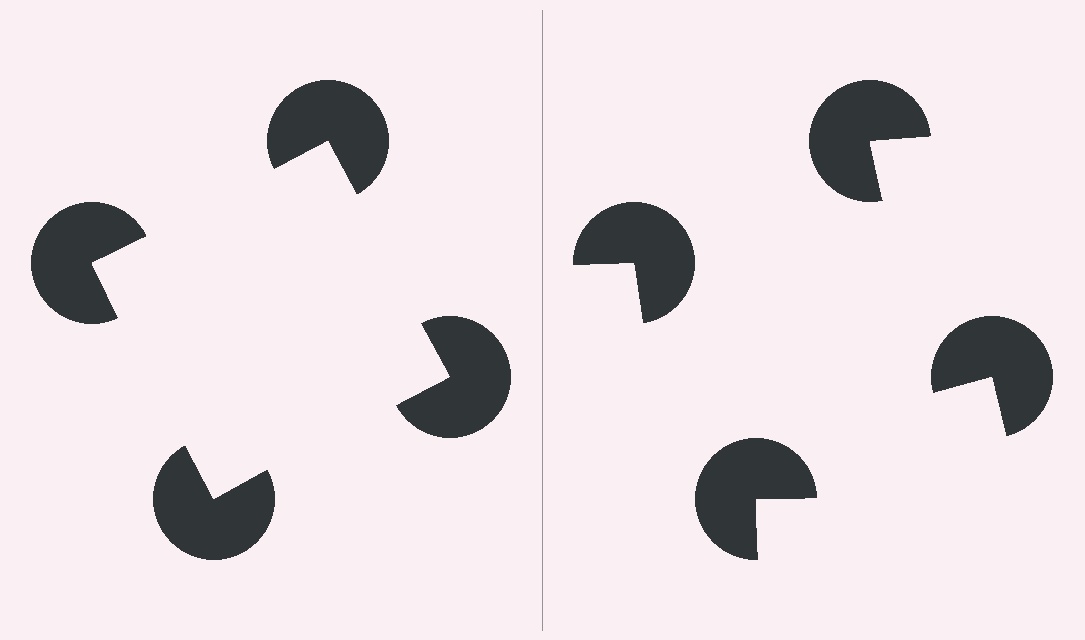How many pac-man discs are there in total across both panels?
8 — 4 on each side.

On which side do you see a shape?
An illusory square appears on the left side. On the right side the wedge cuts are rotated, so no coherent shape forms.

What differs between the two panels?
The pac-man discs are positioned identically on both sides; only the wedge orientations differ. On the left they align to a square; on the right they are misaligned.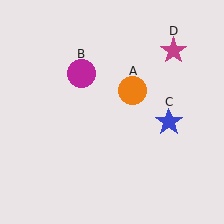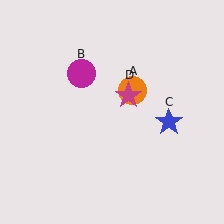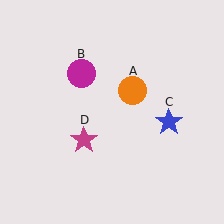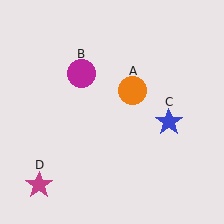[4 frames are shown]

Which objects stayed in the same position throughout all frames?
Orange circle (object A) and magenta circle (object B) and blue star (object C) remained stationary.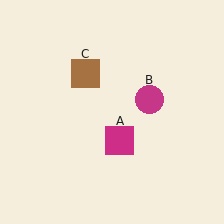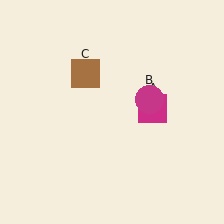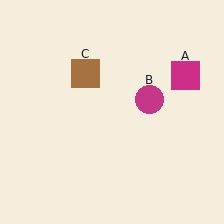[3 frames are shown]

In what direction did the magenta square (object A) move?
The magenta square (object A) moved up and to the right.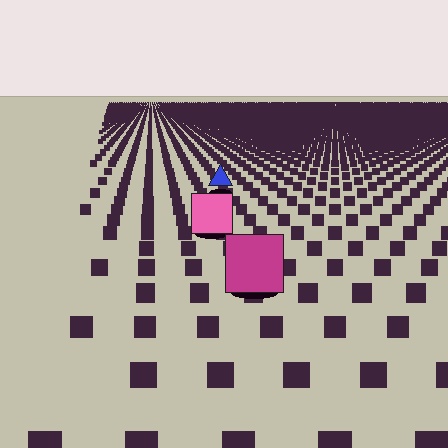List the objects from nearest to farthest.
From nearest to farthest: the magenta square, the pink square, the blue triangle.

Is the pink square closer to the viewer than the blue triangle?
Yes. The pink square is closer — you can tell from the texture gradient: the ground texture is coarser near it.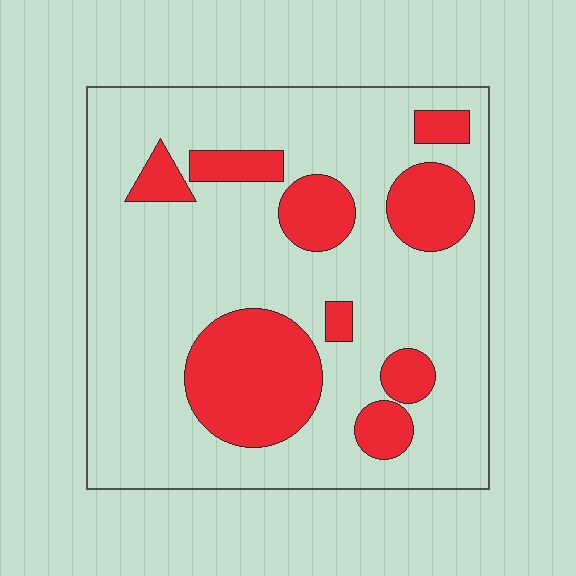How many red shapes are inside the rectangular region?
9.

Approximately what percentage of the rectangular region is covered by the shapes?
Approximately 25%.